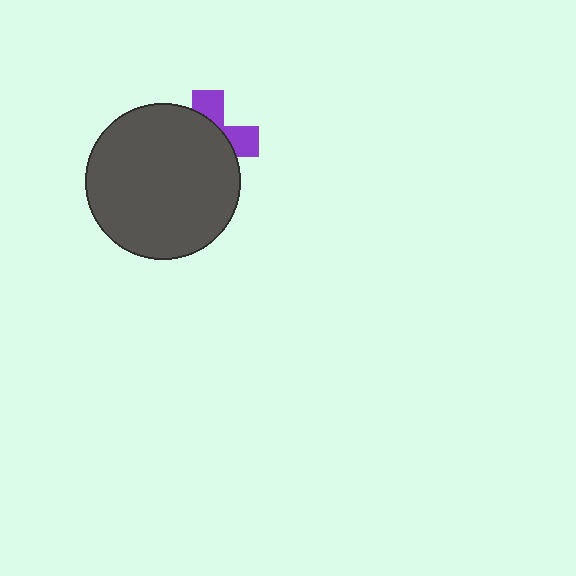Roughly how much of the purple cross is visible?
A small part of it is visible (roughly 34%).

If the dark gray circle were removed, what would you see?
You would see the complete purple cross.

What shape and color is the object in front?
The object in front is a dark gray circle.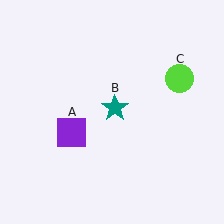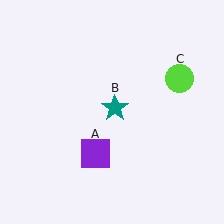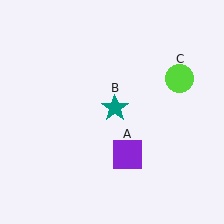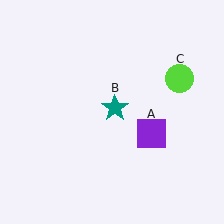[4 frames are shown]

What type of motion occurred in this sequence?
The purple square (object A) rotated counterclockwise around the center of the scene.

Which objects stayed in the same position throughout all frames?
Teal star (object B) and lime circle (object C) remained stationary.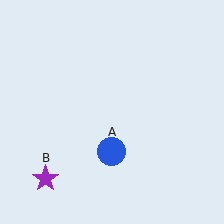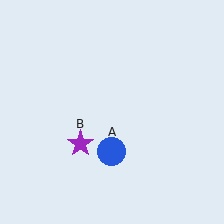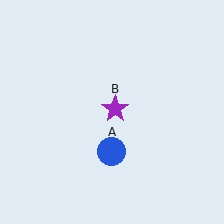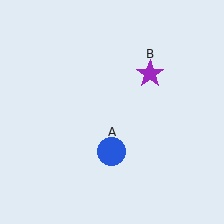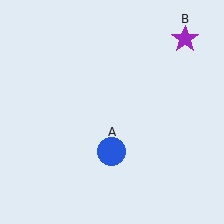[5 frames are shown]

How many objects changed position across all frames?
1 object changed position: purple star (object B).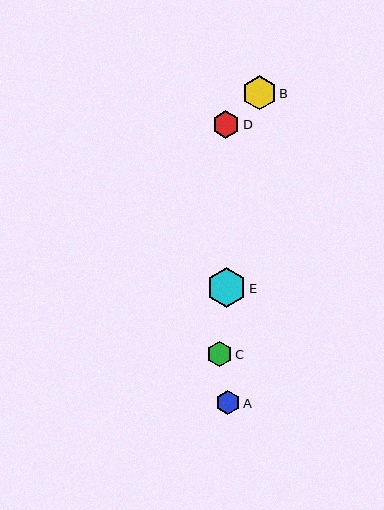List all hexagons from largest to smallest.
From largest to smallest: E, B, D, C, A.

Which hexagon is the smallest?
Hexagon A is the smallest with a size of approximately 24 pixels.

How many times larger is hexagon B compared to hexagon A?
Hexagon B is approximately 1.4 times the size of hexagon A.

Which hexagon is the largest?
Hexagon E is the largest with a size of approximately 39 pixels.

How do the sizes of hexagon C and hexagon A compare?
Hexagon C and hexagon A are approximately the same size.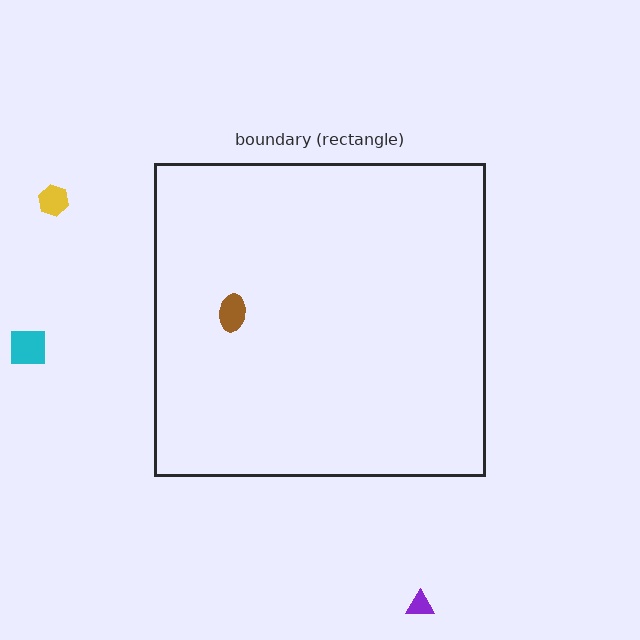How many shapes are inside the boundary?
1 inside, 3 outside.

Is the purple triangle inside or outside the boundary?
Outside.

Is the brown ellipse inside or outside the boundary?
Inside.